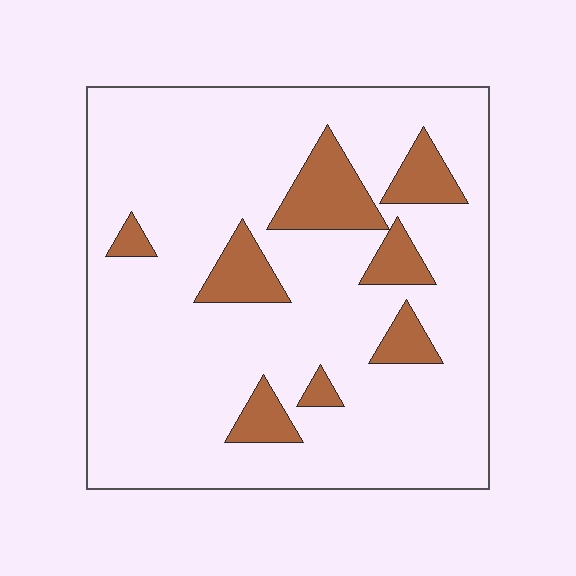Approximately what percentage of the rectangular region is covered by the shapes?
Approximately 15%.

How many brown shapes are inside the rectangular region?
8.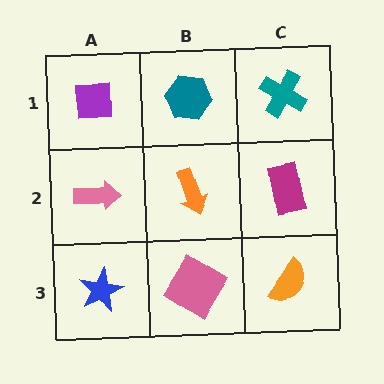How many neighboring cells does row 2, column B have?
4.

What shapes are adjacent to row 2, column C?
A teal cross (row 1, column C), an orange semicircle (row 3, column C), an orange arrow (row 2, column B).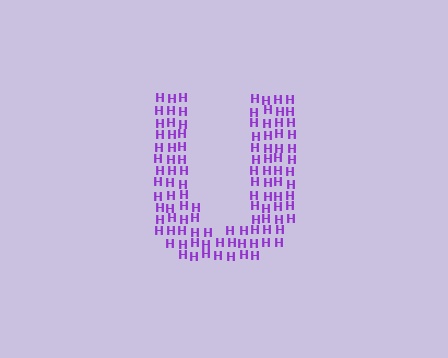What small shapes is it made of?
It is made of small letter H's.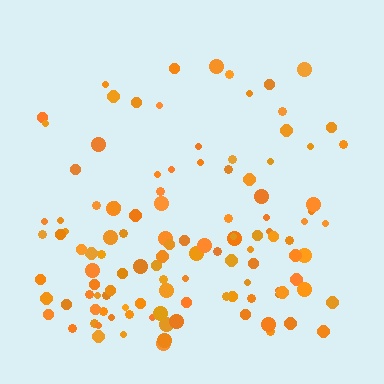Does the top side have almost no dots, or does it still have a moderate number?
Still a moderate number, just noticeably fewer than the bottom.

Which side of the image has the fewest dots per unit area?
The top.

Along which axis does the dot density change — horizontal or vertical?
Vertical.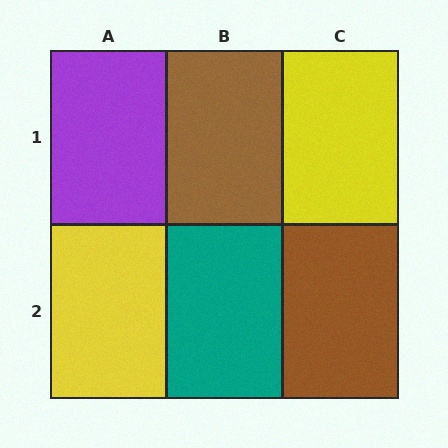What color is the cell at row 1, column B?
Brown.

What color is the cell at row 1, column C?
Yellow.